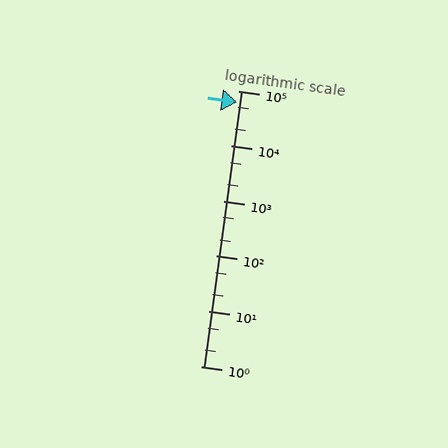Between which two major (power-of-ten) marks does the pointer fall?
The pointer is between 10000 and 100000.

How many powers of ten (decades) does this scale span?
The scale spans 5 decades, from 1 to 100000.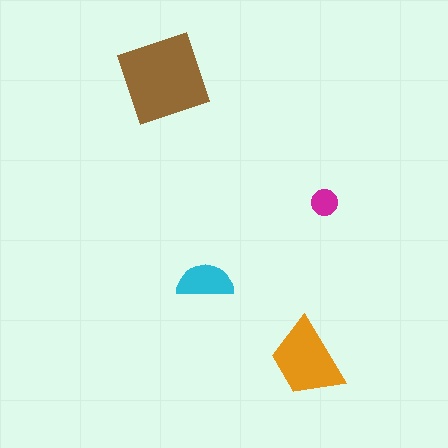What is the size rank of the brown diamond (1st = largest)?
1st.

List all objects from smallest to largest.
The magenta circle, the cyan semicircle, the orange trapezoid, the brown diamond.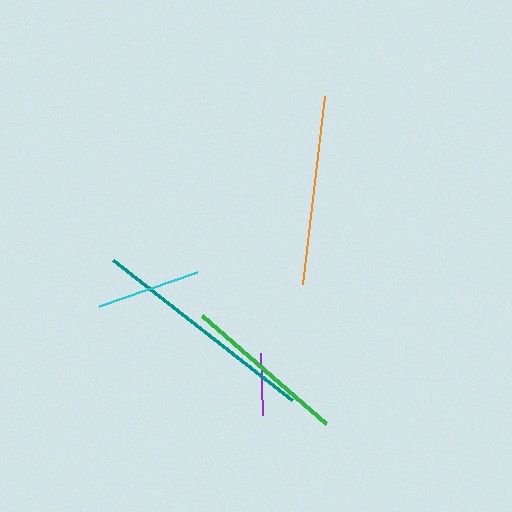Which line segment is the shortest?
The purple line is the shortest at approximately 61 pixels.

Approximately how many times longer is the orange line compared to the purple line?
The orange line is approximately 3.1 times the length of the purple line.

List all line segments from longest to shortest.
From longest to shortest: teal, orange, green, cyan, purple.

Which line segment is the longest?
The teal line is the longest at approximately 227 pixels.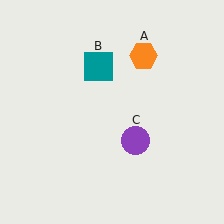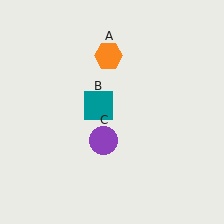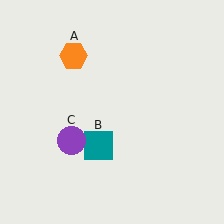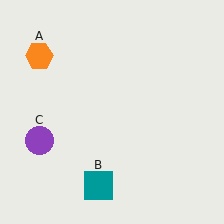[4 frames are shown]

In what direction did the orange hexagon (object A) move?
The orange hexagon (object A) moved left.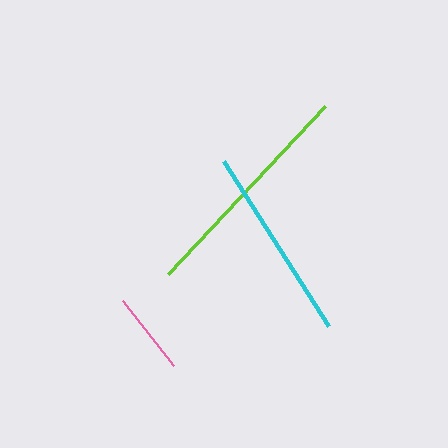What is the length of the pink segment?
The pink segment is approximately 83 pixels long.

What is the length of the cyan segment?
The cyan segment is approximately 195 pixels long.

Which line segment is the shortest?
The pink line is the shortest at approximately 83 pixels.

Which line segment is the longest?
The lime line is the longest at approximately 231 pixels.